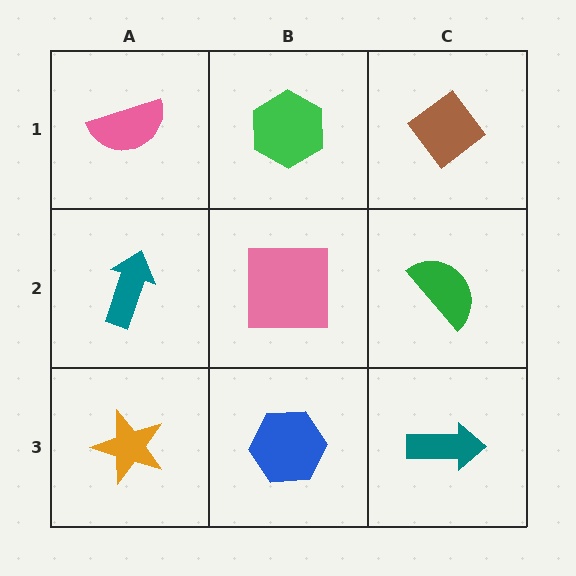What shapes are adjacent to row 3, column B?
A pink square (row 2, column B), an orange star (row 3, column A), a teal arrow (row 3, column C).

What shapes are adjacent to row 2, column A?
A pink semicircle (row 1, column A), an orange star (row 3, column A), a pink square (row 2, column B).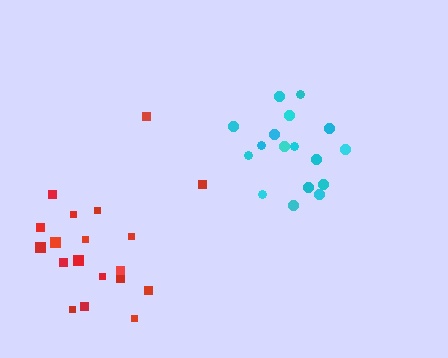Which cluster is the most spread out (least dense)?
Red.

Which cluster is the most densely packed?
Cyan.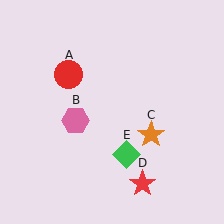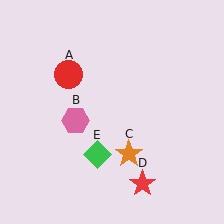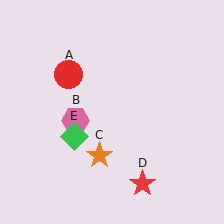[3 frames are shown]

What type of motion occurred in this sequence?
The orange star (object C), green diamond (object E) rotated clockwise around the center of the scene.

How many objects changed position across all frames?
2 objects changed position: orange star (object C), green diamond (object E).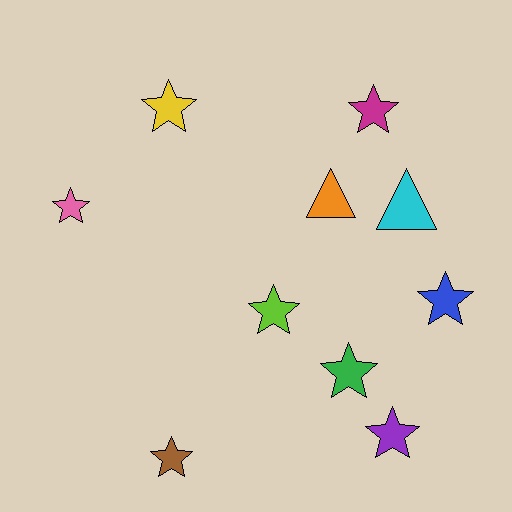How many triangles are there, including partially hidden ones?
There are 2 triangles.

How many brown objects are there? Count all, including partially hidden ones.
There is 1 brown object.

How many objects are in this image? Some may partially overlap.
There are 10 objects.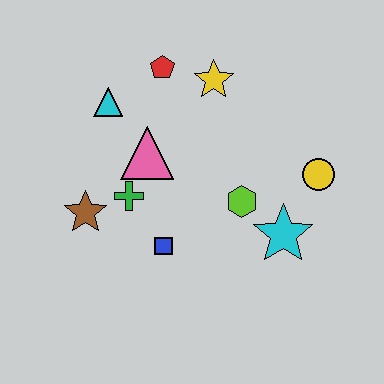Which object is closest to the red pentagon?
The yellow star is closest to the red pentagon.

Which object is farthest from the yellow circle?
The brown star is farthest from the yellow circle.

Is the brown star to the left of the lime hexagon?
Yes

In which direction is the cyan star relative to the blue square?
The cyan star is to the right of the blue square.